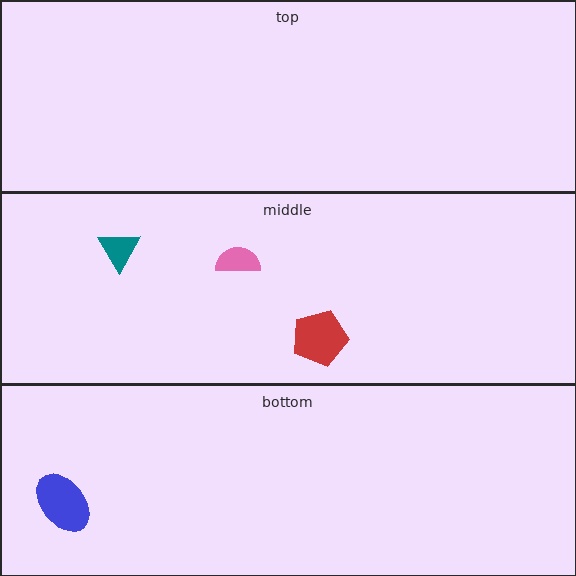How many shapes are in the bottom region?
1.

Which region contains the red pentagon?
The middle region.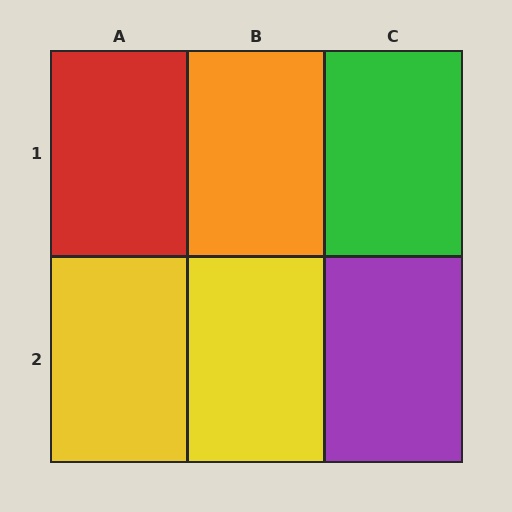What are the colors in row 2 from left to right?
Yellow, yellow, purple.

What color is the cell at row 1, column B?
Orange.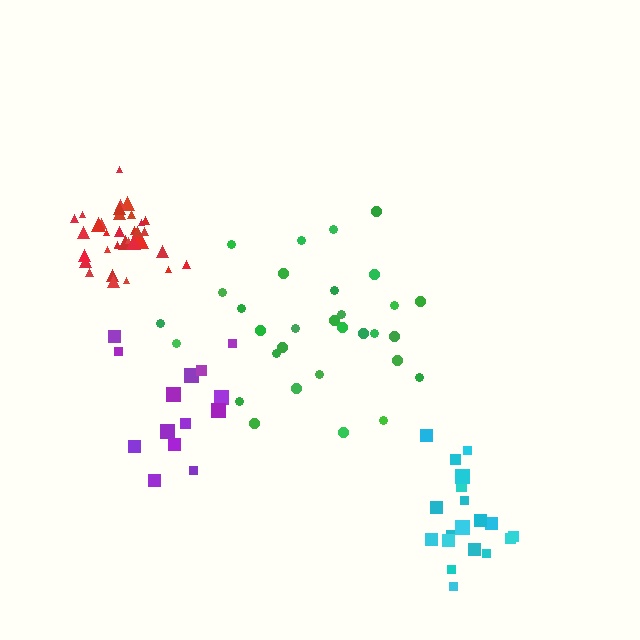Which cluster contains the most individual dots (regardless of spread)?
Red (35).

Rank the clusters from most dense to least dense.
red, cyan, green, purple.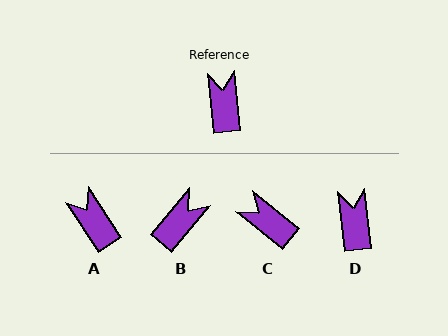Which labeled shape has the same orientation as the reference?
D.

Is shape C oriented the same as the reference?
No, it is off by about 45 degrees.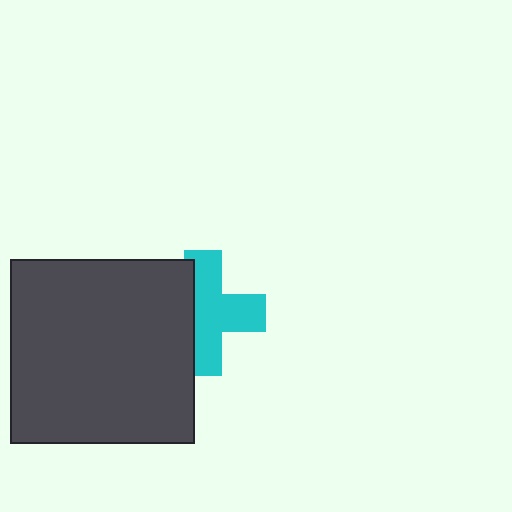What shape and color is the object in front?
The object in front is a dark gray square.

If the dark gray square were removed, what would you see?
You would see the complete cyan cross.